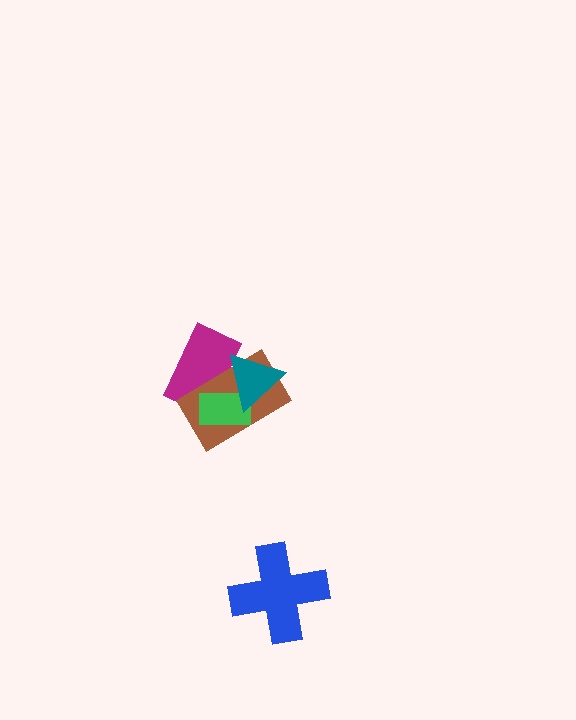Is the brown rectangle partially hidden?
Yes, it is partially covered by another shape.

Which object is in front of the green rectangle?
The teal triangle is in front of the green rectangle.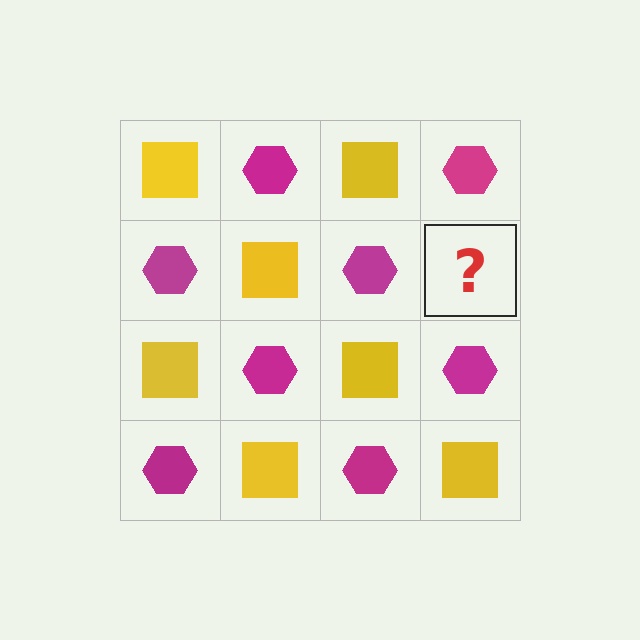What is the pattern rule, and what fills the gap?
The rule is that it alternates yellow square and magenta hexagon in a checkerboard pattern. The gap should be filled with a yellow square.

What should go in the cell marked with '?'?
The missing cell should contain a yellow square.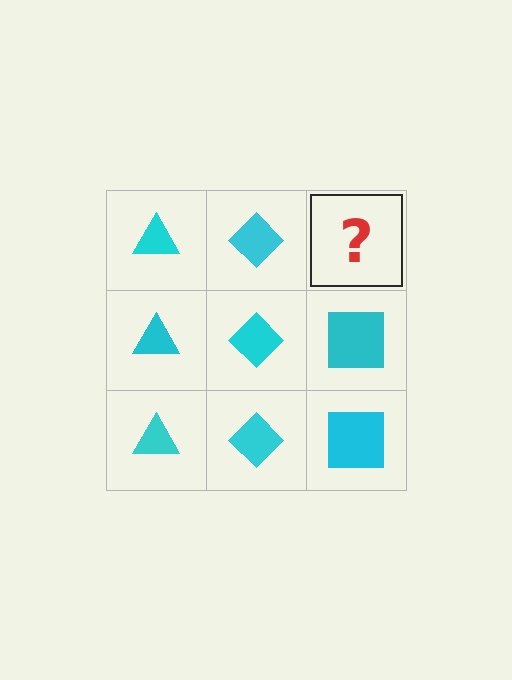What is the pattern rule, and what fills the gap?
The rule is that each column has a consistent shape. The gap should be filled with a cyan square.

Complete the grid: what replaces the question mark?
The question mark should be replaced with a cyan square.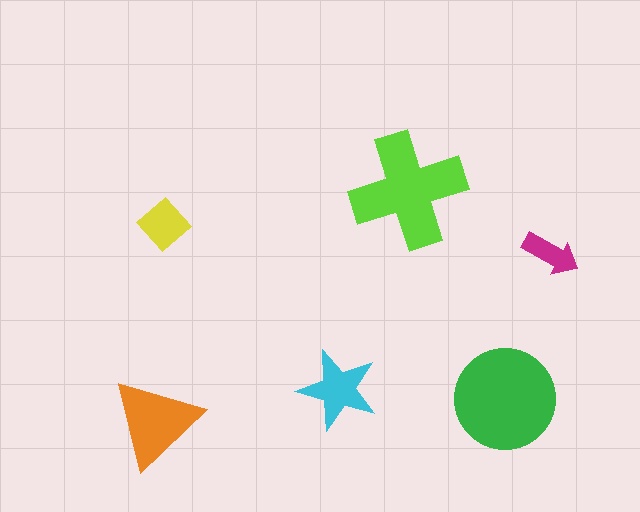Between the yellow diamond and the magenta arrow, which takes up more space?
The yellow diamond.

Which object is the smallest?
The magenta arrow.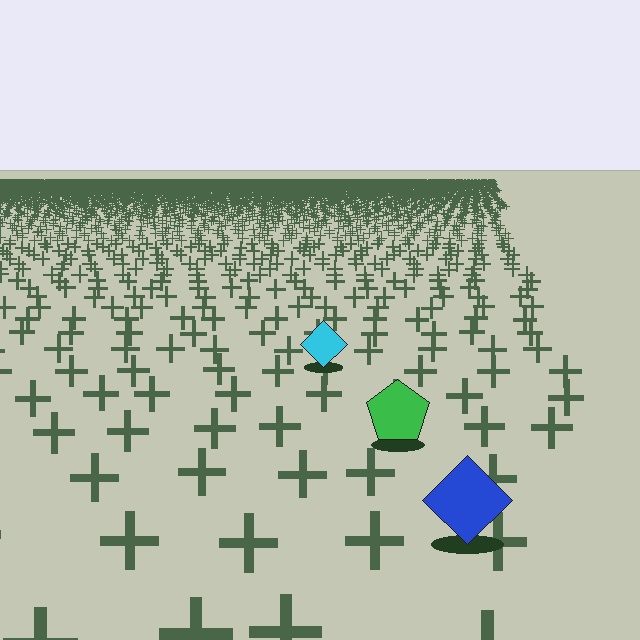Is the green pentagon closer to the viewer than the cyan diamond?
Yes. The green pentagon is closer — you can tell from the texture gradient: the ground texture is coarser near it.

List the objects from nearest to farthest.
From nearest to farthest: the blue diamond, the green pentagon, the cyan diamond.